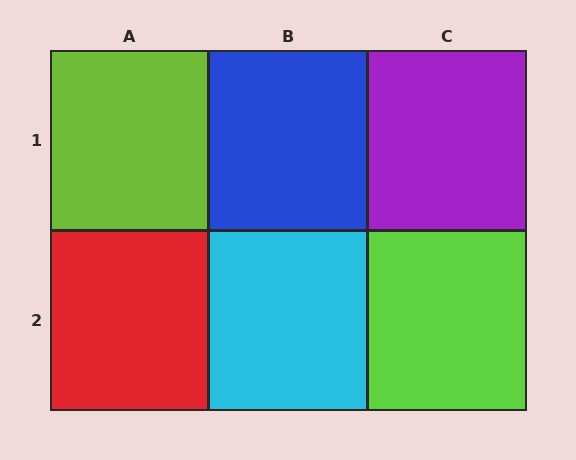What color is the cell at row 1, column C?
Purple.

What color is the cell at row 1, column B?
Blue.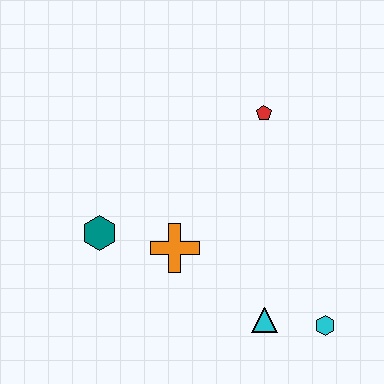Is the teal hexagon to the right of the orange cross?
No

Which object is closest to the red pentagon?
The orange cross is closest to the red pentagon.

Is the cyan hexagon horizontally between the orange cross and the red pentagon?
No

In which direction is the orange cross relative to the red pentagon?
The orange cross is below the red pentagon.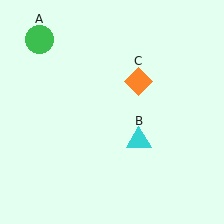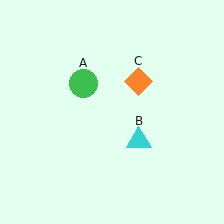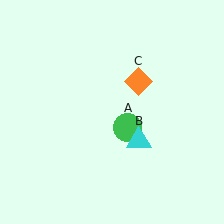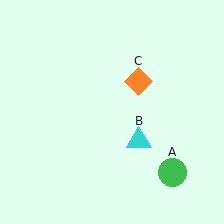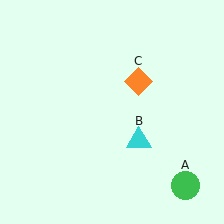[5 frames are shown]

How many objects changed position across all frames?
1 object changed position: green circle (object A).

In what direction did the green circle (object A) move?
The green circle (object A) moved down and to the right.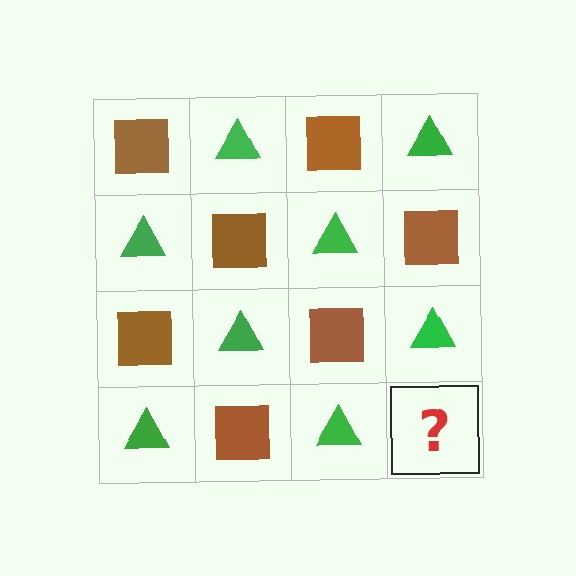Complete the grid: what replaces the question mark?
The question mark should be replaced with a brown square.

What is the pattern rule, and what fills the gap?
The rule is that it alternates brown square and green triangle in a checkerboard pattern. The gap should be filled with a brown square.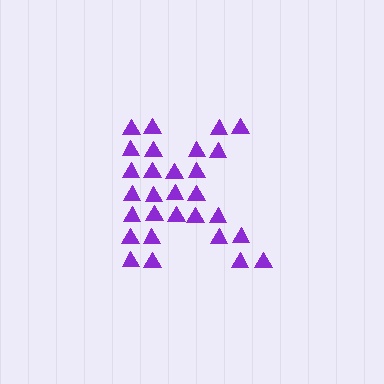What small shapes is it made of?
It is made of small triangles.